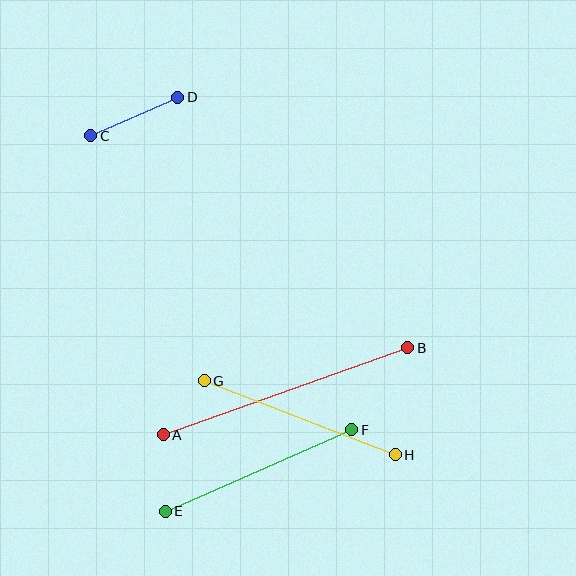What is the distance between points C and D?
The distance is approximately 95 pixels.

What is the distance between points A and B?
The distance is approximately 259 pixels.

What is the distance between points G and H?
The distance is approximately 205 pixels.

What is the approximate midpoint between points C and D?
The midpoint is at approximately (134, 117) pixels.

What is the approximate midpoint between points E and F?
The midpoint is at approximately (258, 470) pixels.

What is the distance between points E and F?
The distance is approximately 203 pixels.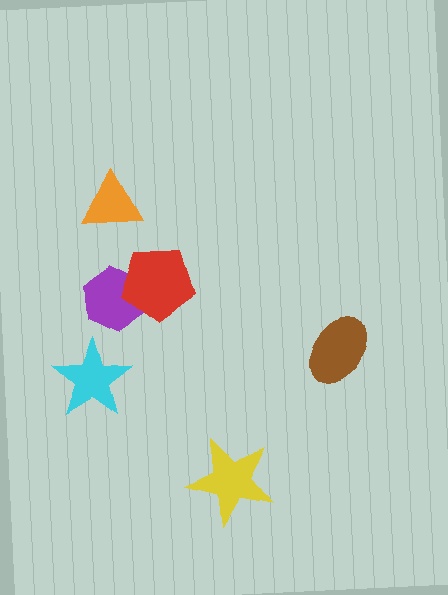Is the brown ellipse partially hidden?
No, no other shape covers it.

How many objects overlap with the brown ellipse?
0 objects overlap with the brown ellipse.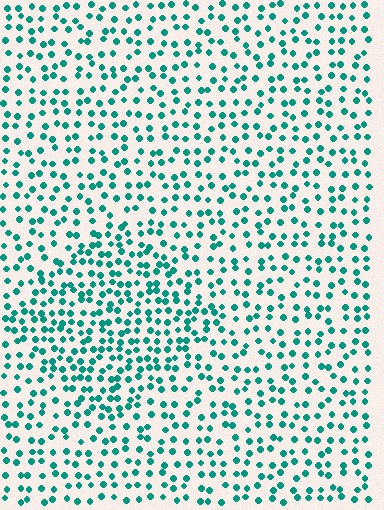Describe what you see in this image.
The image contains small teal elements arranged at two different densities. A diamond-shaped region is visible where the elements are more densely packed than the surrounding area.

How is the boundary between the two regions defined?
The boundary is defined by a change in element density (approximately 1.6x ratio). All elements are the same color, size, and shape.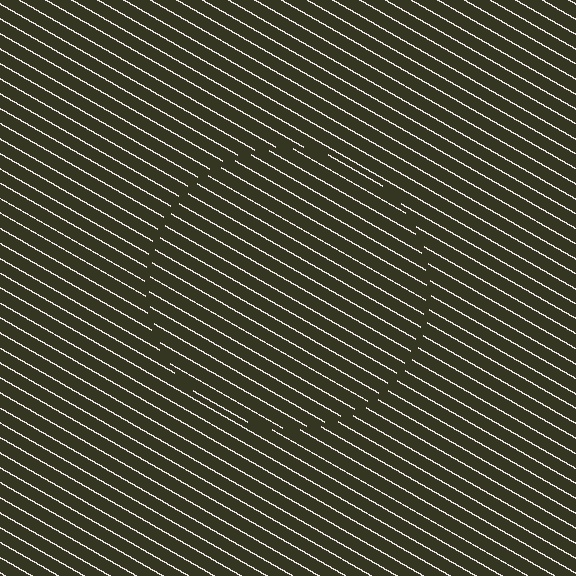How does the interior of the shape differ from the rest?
The interior of the shape contains the same grating, shifted by half a period — the contour is defined by the phase discontinuity where line-ends from the inner and outer gratings abut.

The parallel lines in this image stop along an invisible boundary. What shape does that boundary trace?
An illusory circle. The interior of the shape contains the same grating, shifted by half a period — the contour is defined by the phase discontinuity where line-ends from the inner and outer gratings abut.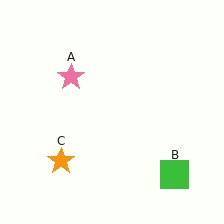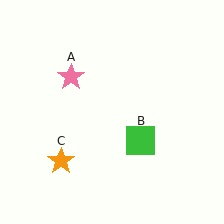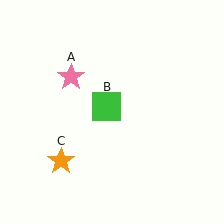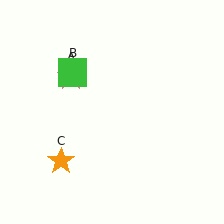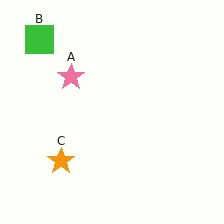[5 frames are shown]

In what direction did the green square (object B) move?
The green square (object B) moved up and to the left.